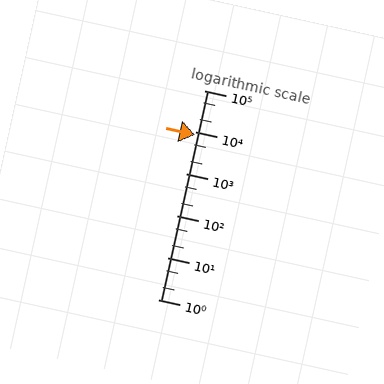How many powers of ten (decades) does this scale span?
The scale spans 5 decades, from 1 to 100000.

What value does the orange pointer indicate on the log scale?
The pointer indicates approximately 8500.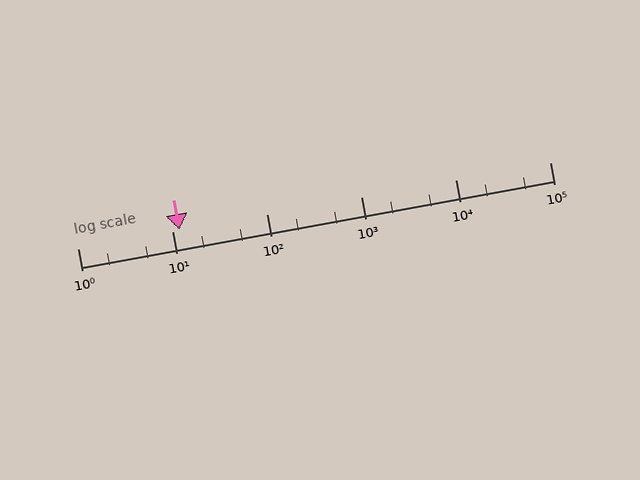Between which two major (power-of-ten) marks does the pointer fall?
The pointer is between 10 and 100.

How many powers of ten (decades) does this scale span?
The scale spans 5 decades, from 1 to 100000.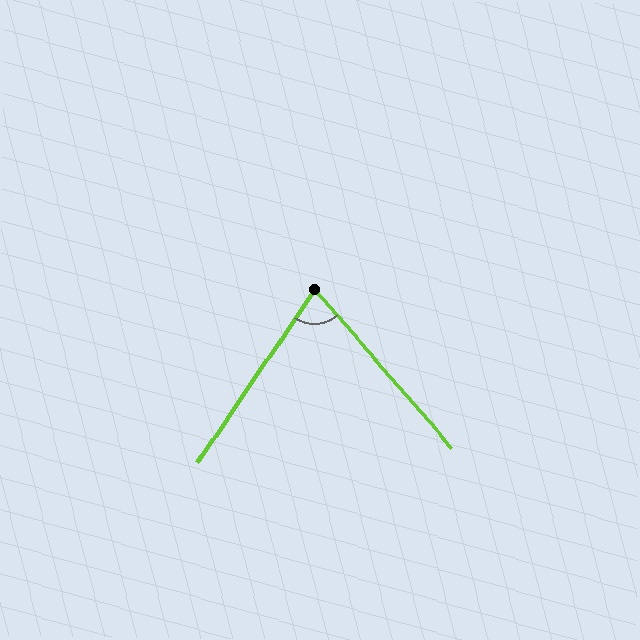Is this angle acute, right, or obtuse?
It is acute.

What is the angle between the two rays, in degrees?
Approximately 75 degrees.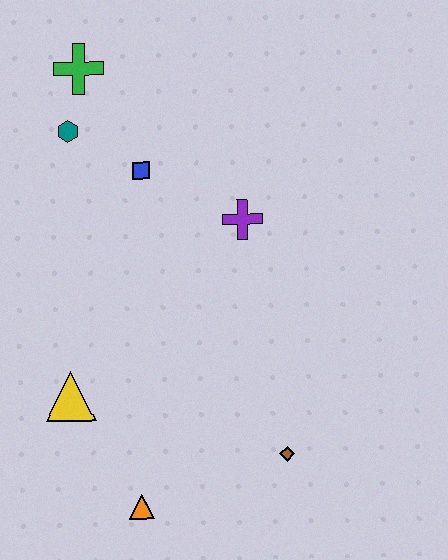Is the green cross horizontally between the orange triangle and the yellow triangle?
Yes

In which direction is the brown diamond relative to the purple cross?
The brown diamond is below the purple cross.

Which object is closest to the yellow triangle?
The orange triangle is closest to the yellow triangle.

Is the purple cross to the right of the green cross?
Yes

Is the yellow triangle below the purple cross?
Yes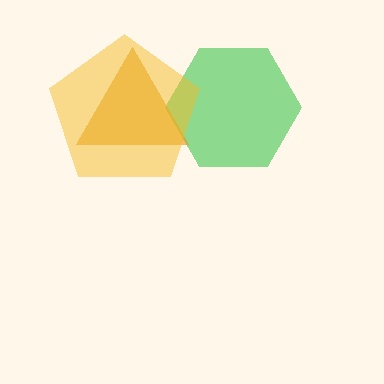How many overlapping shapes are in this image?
There are 3 overlapping shapes in the image.